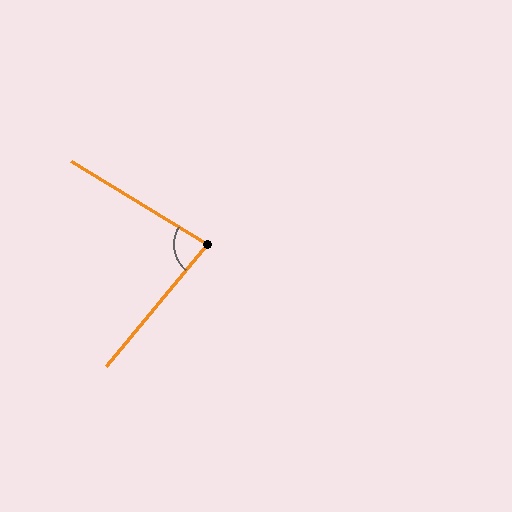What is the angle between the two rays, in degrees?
Approximately 82 degrees.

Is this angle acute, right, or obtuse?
It is acute.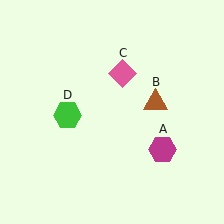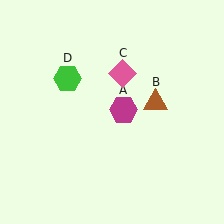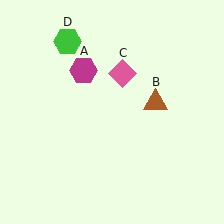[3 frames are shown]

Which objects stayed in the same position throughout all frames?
Brown triangle (object B) and pink diamond (object C) remained stationary.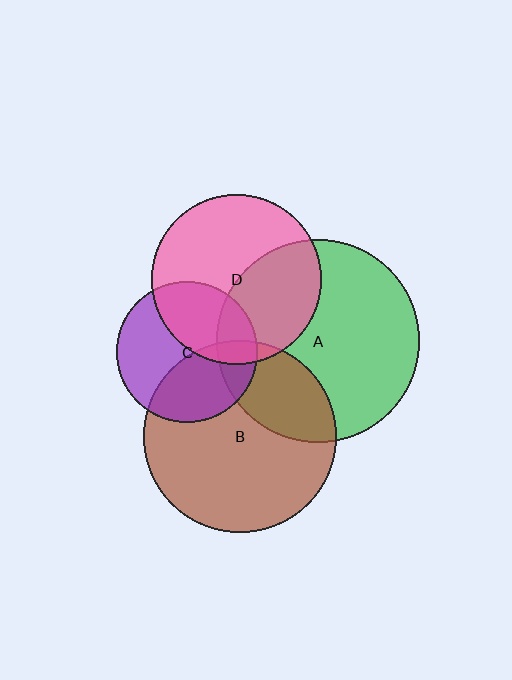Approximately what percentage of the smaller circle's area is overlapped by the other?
Approximately 40%.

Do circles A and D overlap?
Yes.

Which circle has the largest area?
Circle A (green).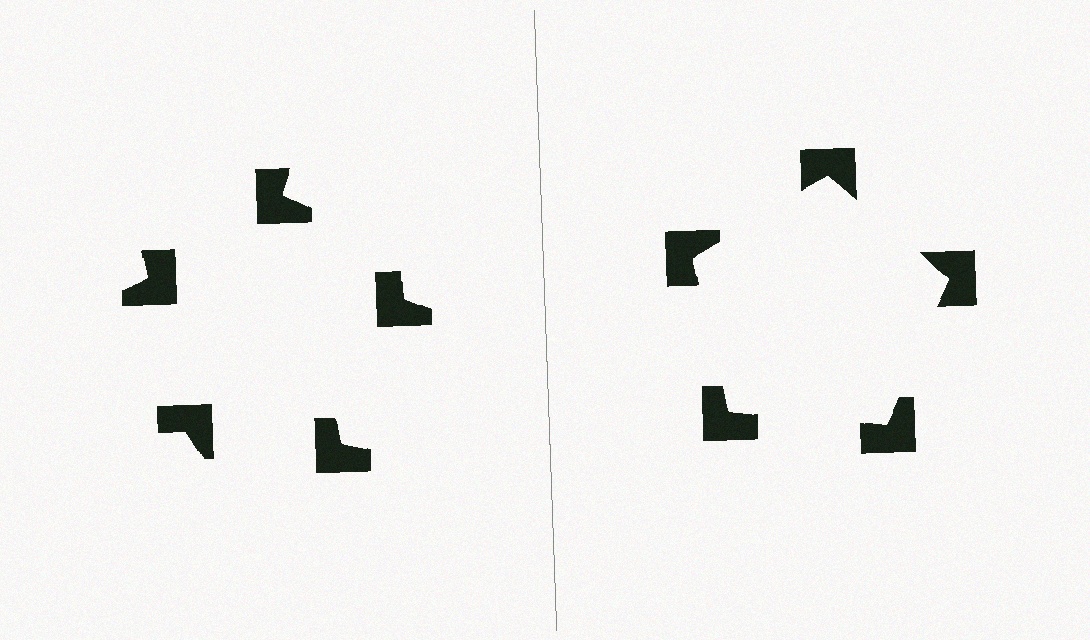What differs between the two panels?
The notched squares are positioned identically on both sides; only the wedge orientations differ. On the right they align to a pentagon; on the left they are misaligned.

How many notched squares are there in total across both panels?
10 — 5 on each side.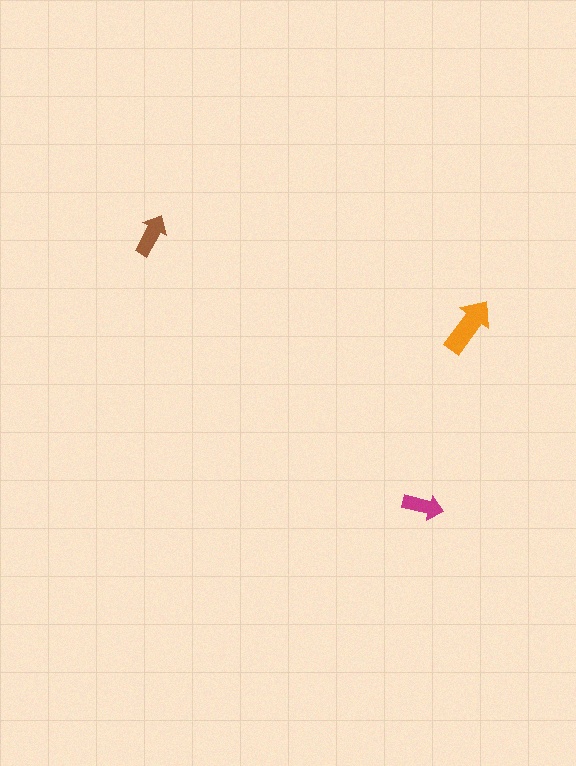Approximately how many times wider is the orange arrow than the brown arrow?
About 1.5 times wider.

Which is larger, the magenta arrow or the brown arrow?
The brown one.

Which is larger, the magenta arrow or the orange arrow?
The orange one.